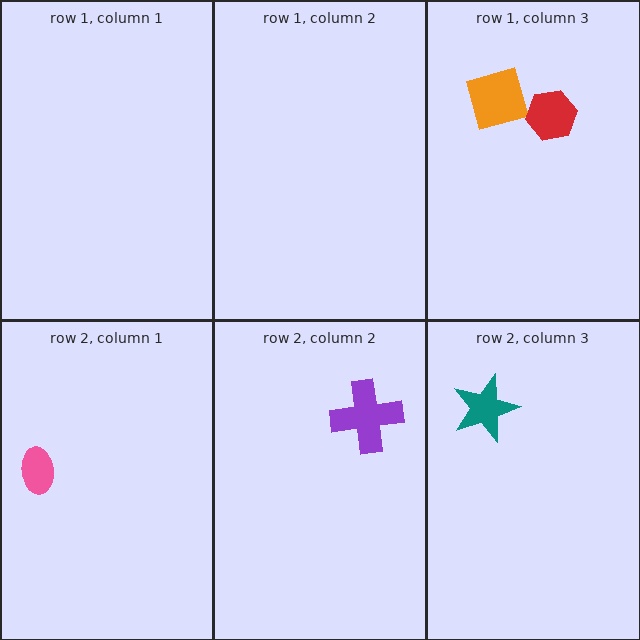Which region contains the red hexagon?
The row 1, column 3 region.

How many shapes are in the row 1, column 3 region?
2.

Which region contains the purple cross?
The row 2, column 2 region.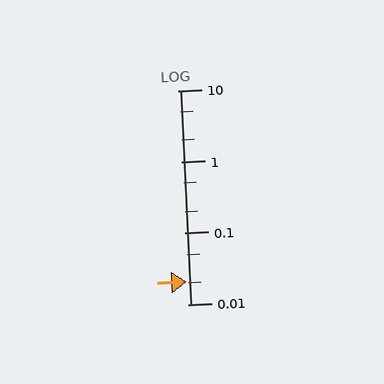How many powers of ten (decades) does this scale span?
The scale spans 3 decades, from 0.01 to 10.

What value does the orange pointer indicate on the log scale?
The pointer indicates approximately 0.021.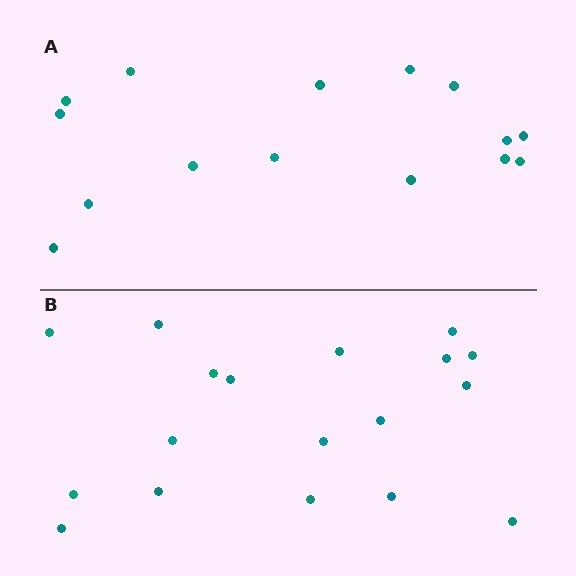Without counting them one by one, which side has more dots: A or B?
Region B (the bottom region) has more dots.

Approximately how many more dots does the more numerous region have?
Region B has just a few more — roughly 2 or 3 more dots than region A.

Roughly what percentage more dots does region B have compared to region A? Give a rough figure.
About 20% more.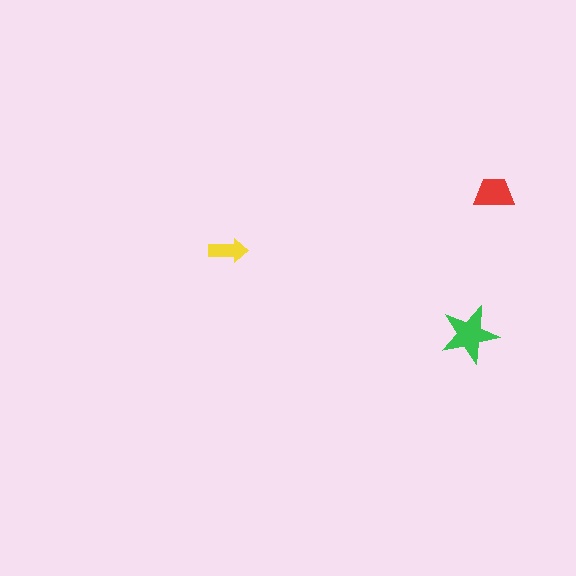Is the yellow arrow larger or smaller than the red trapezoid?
Smaller.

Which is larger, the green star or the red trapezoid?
The green star.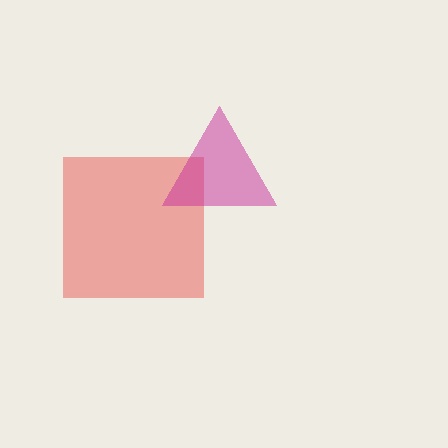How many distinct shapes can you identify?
There are 2 distinct shapes: a red square, a magenta triangle.